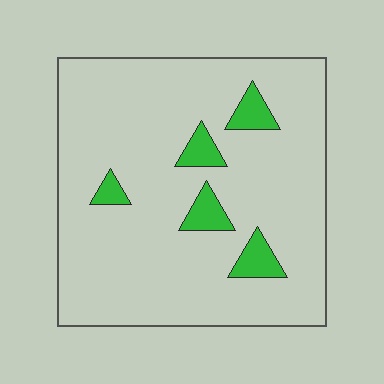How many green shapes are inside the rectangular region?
5.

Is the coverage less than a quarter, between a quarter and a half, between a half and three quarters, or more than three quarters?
Less than a quarter.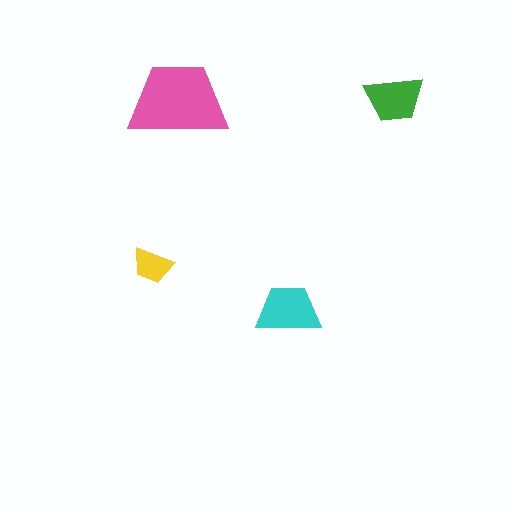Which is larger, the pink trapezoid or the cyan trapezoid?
The pink one.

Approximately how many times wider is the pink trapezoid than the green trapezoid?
About 1.5 times wider.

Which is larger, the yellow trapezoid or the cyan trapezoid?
The cyan one.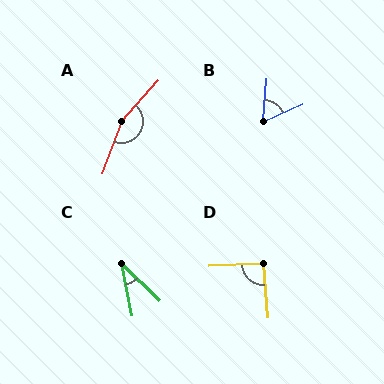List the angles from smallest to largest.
C (35°), B (61°), D (91°), A (158°).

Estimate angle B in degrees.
Approximately 61 degrees.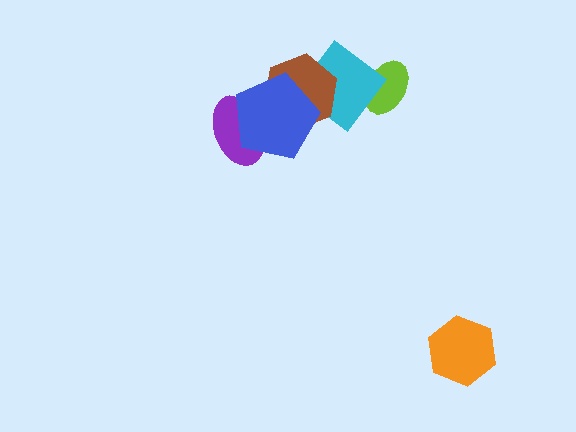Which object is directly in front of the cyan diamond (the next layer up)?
The brown hexagon is directly in front of the cyan diamond.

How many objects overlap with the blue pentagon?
3 objects overlap with the blue pentagon.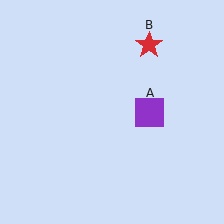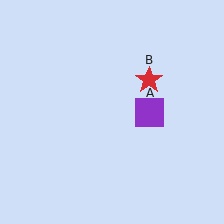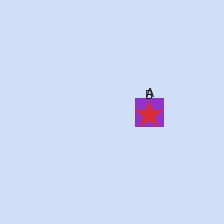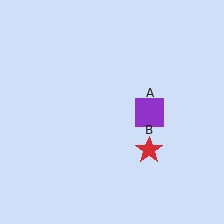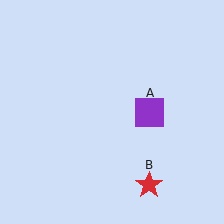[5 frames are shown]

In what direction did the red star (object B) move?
The red star (object B) moved down.